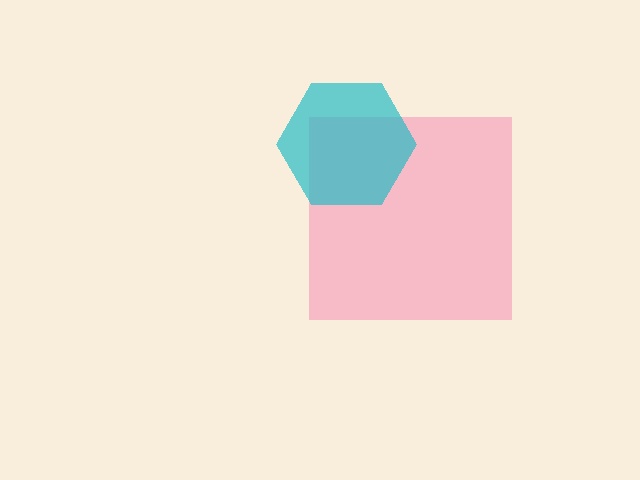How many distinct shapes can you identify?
There are 2 distinct shapes: a pink square, a cyan hexagon.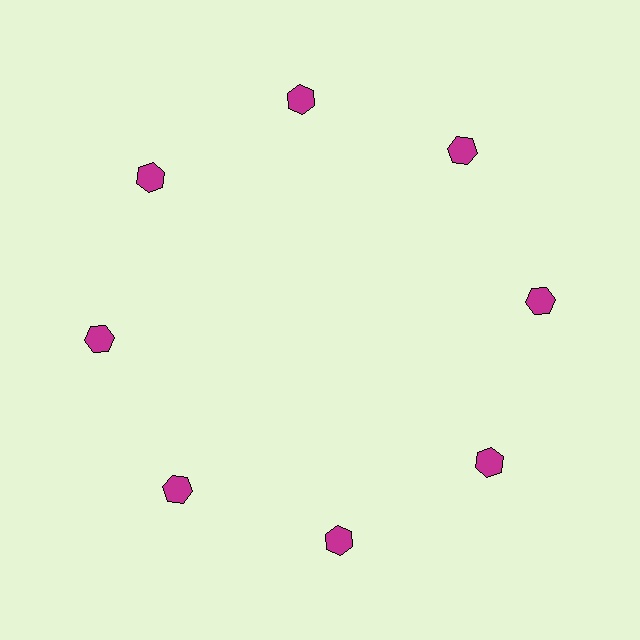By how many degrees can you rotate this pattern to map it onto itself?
The pattern maps onto itself every 45 degrees of rotation.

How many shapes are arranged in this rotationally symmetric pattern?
There are 8 shapes, arranged in 8 groups of 1.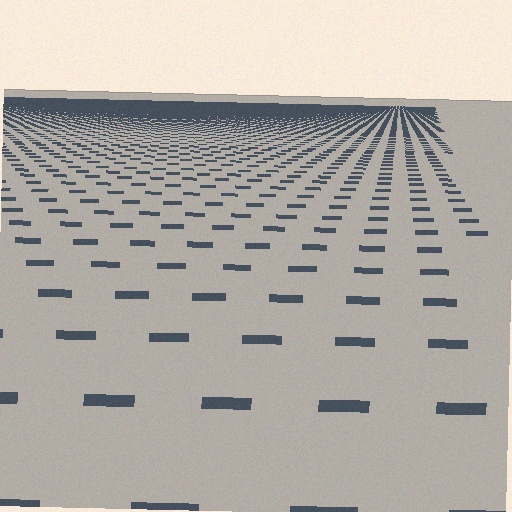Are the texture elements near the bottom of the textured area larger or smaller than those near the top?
Larger. Near the bottom, elements are closer to the viewer and appear at a bigger on-screen size.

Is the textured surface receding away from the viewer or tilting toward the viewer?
The surface is receding away from the viewer. Texture elements get smaller and denser toward the top.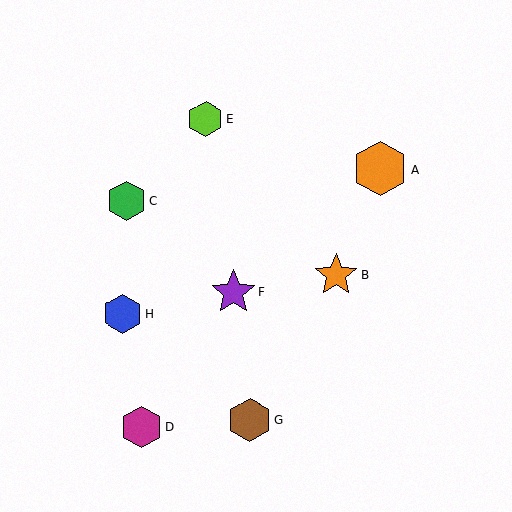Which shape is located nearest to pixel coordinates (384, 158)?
The orange hexagon (labeled A) at (381, 169) is nearest to that location.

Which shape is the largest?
The orange hexagon (labeled A) is the largest.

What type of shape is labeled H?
Shape H is a blue hexagon.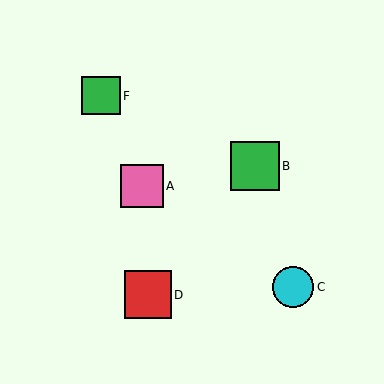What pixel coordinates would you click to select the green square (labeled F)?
Click at (101, 96) to select the green square F.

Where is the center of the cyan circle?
The center of the cyan circle is at (293, 287).